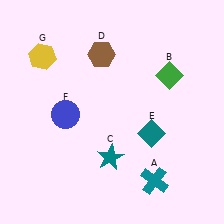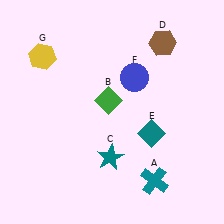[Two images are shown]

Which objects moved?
The objects that moved are: the green diamond (B), the brown hexagon (D), the blue circle (F).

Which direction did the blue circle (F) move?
The blue circle (F) moved right.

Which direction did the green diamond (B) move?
The green diamond (B) moved left.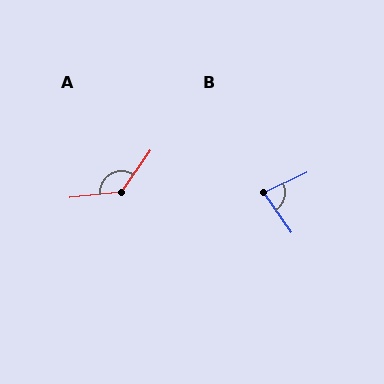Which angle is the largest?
A, at approximately 131 degrees.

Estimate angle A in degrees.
Approximately 131 degrees.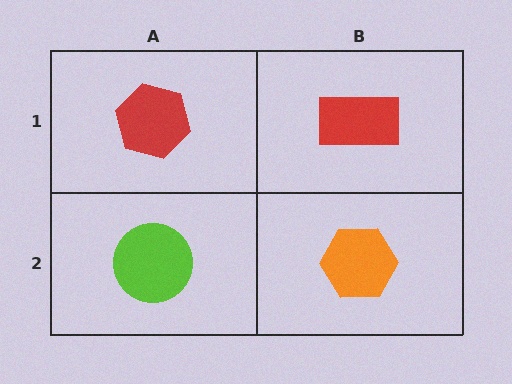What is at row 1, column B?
A red rectangle.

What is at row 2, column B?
An orange hexagon.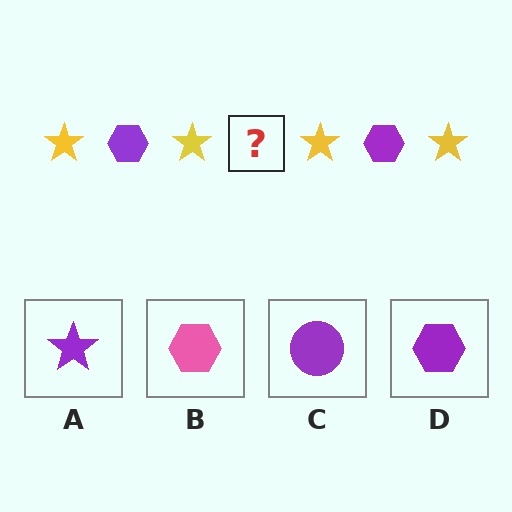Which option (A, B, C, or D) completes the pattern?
D.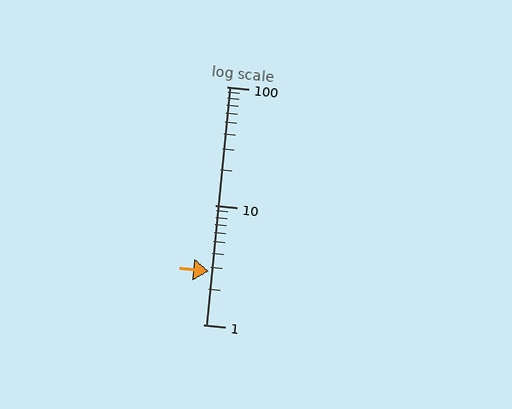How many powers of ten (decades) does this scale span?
The scale spans 2 decades, from 1 to 100.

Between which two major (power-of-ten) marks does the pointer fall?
The pointer is between 1 and 10.